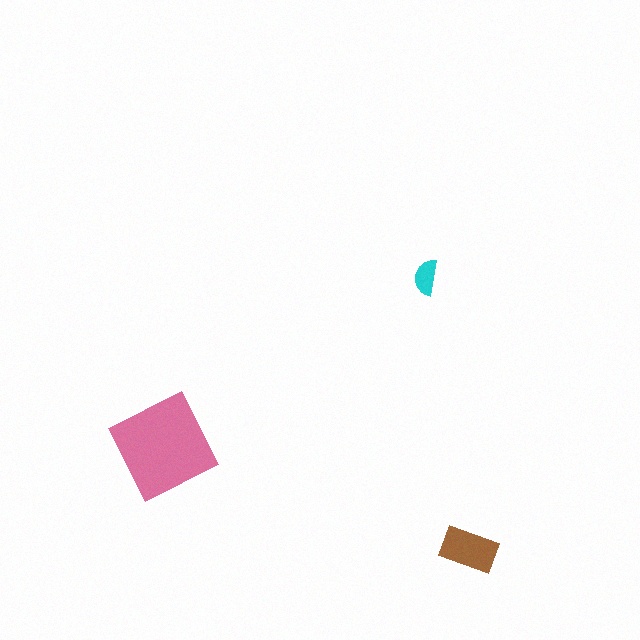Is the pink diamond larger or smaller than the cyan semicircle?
Larger.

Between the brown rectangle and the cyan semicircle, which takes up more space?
The brown rectangle.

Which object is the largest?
The pink diamond.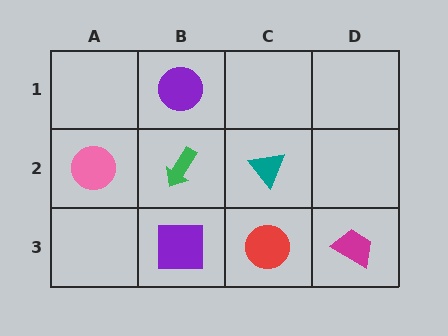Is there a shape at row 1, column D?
No, that cell is empty.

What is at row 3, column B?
A purple square.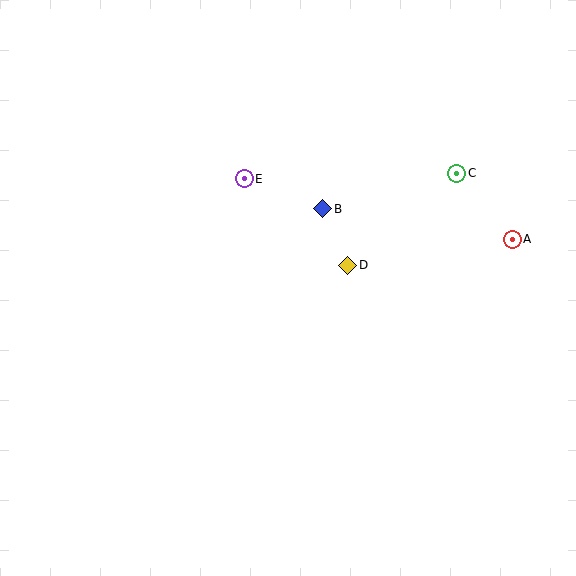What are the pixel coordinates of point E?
Point E is at (244, 179).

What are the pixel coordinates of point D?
Point D is at (348, 265).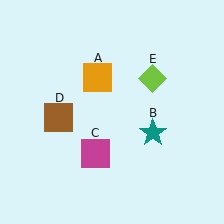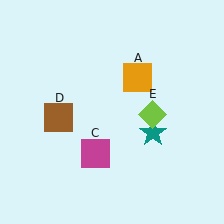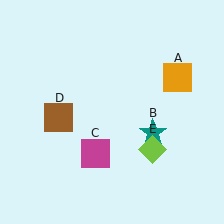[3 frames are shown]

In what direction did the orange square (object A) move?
The orange square (object A) moved right.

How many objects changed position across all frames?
2 objects changed position: orange square (object A), lime diamond (object E).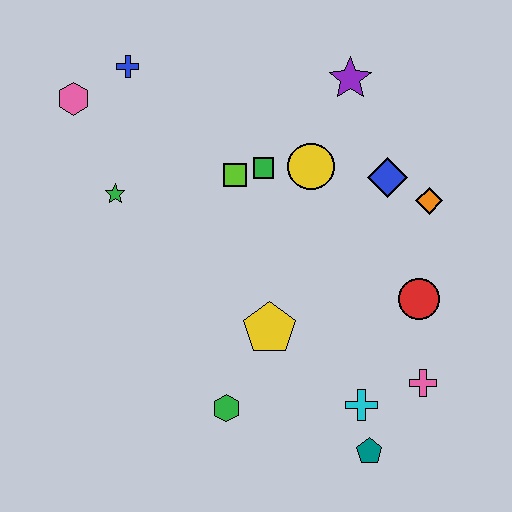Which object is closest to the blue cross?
The pink hexagon is closest to the blue cross.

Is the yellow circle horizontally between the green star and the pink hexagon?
No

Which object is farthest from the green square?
The teal pentagon is farthest from the green square.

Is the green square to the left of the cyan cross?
Yes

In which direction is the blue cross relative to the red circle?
The blue cross is to the left of the red circle.